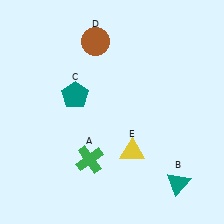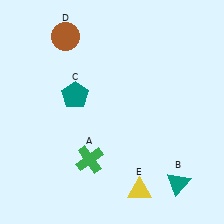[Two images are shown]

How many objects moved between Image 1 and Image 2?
2 objects moved between the two images.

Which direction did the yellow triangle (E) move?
The yellow triangle (E) moved down.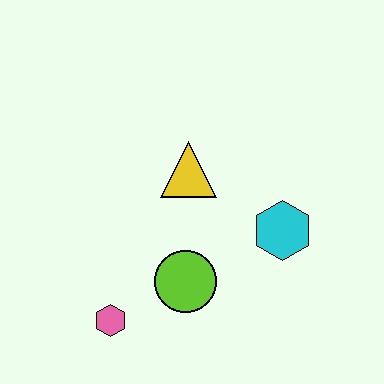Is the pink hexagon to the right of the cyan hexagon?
No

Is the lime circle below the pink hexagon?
No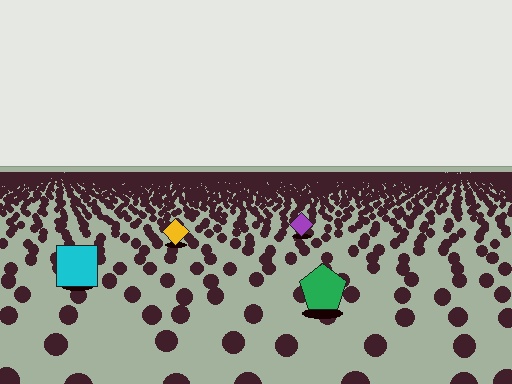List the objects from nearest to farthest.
From nearest to farthest: the green pentagon, the cyan square, the yellow diamond, the purple diamond.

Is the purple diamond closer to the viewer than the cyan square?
No. The cyan square is closer — you can tell from the texture gradient: the ground texture is coarser near it.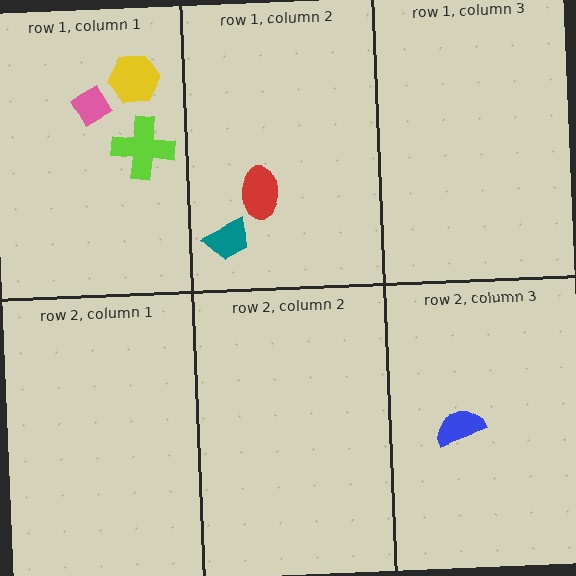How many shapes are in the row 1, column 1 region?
3.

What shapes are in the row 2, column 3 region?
The blue semicircle.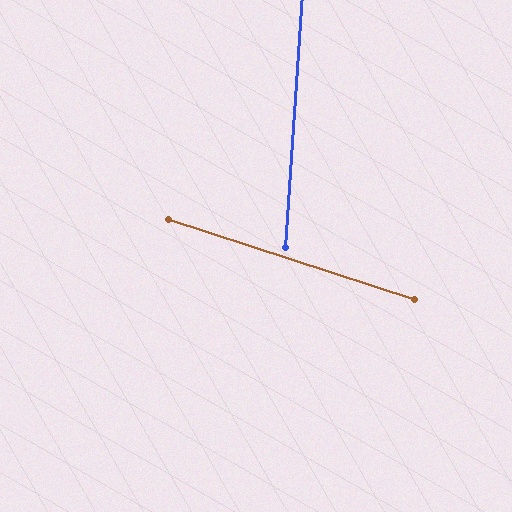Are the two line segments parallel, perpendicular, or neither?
Neither parallel nor perpendicular — they differ by about 76°.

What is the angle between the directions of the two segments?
Approximately 76 degrees.